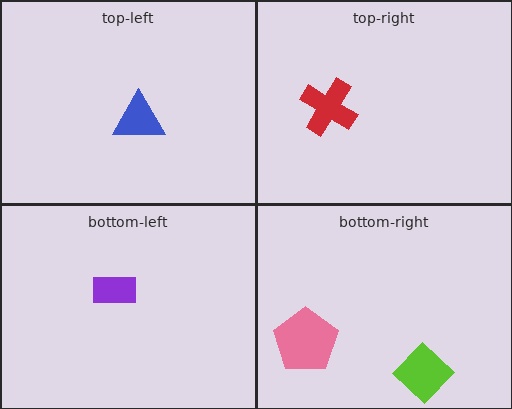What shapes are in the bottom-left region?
The purple rectangle.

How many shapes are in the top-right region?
1.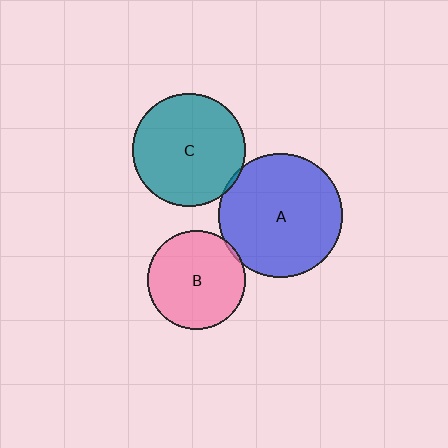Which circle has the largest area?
Circle A (blue).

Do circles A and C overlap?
Yes.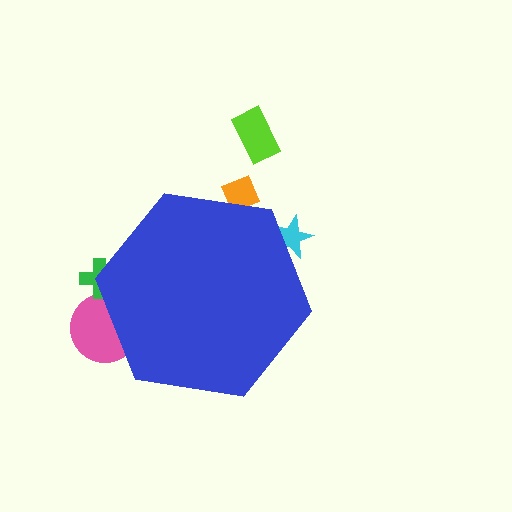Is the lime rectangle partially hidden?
No, the lime rectangle is fully visible.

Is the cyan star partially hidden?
Yes, the cyan star is partially hidden behind the blue hexagon.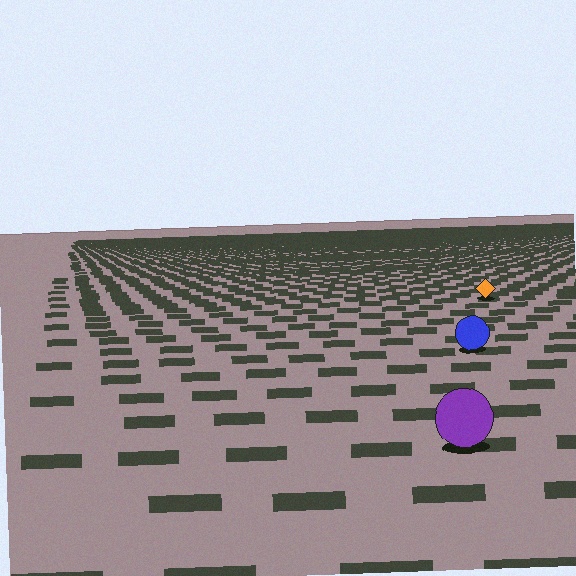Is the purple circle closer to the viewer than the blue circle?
Yes. The purple circle is closer — you can tell from the texture gradient: the ground texture is coarser near it.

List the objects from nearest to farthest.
From nearest to farthest: the purple circle, the blue circle, the orange diamond.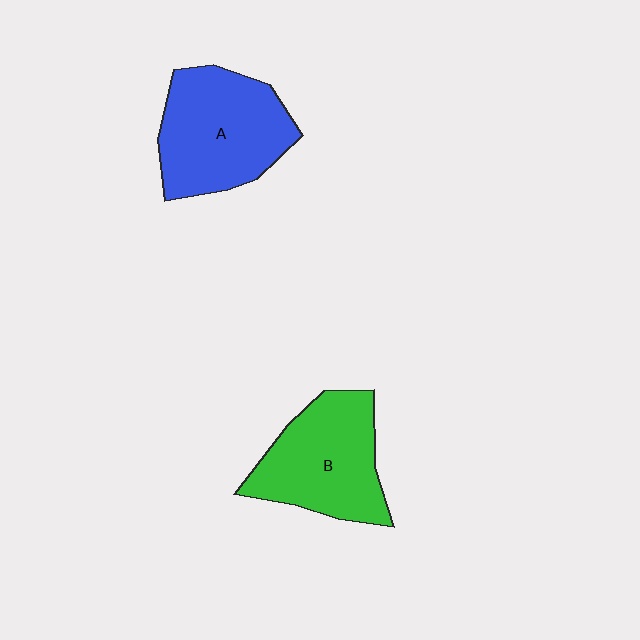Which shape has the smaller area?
Shape B (green).